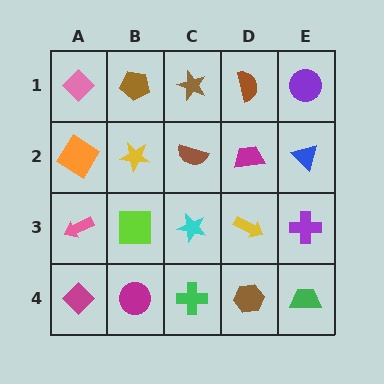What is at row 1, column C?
A brown star.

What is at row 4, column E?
A green trapezoid.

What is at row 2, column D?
A magenta trapezoid.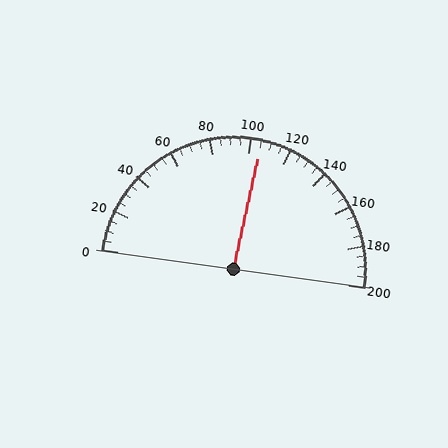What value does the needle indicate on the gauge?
The needle indicates approximately 105.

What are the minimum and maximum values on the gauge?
The gauge ranges from 0 to 200.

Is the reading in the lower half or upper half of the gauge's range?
The reading is in the upper half of the range (0 to 200).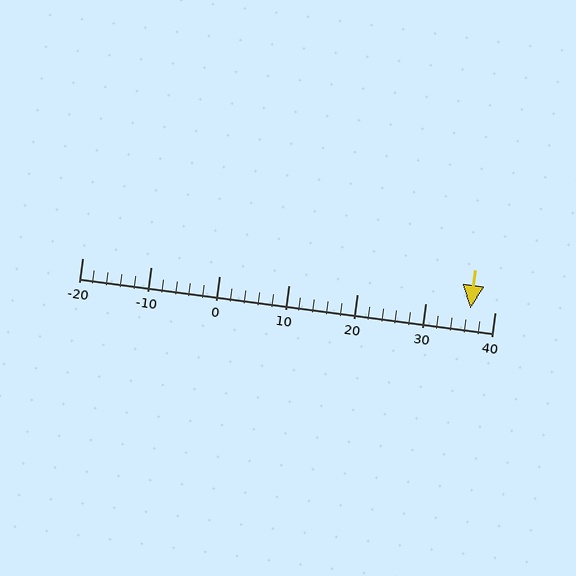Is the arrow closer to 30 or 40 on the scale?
The arrow is closer to 40.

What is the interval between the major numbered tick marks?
The major tick marks are spaced 10 units apart.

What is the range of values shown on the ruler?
The ruler shows values from -20 to 40.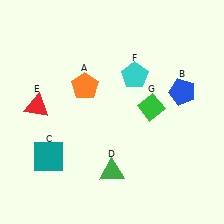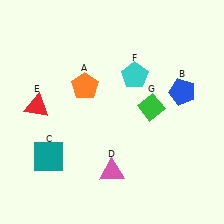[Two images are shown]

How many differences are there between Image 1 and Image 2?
There is 1 difference between the two images.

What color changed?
The triangle (D) changed from green in Image 1 to pink in Image 2.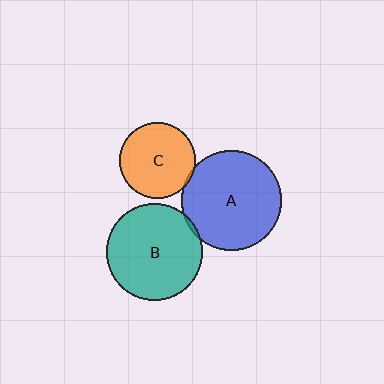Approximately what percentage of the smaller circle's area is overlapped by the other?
Approximately 5%.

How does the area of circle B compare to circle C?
Approximately 1.6 times.